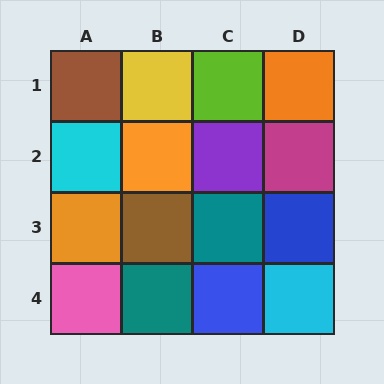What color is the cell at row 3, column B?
Brown.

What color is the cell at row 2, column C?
Purple.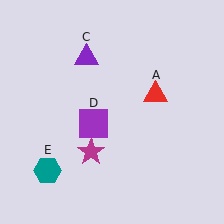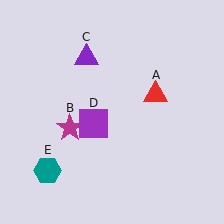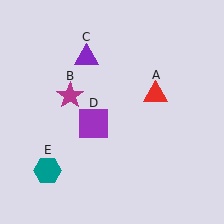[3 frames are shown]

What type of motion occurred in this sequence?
The magenta star (object B) rotated clockwise around the center of the scene.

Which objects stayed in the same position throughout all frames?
Red triangle (object A) and purple triangle (object C) and purple square (object D) and teal hexagon (object E) remained stationary.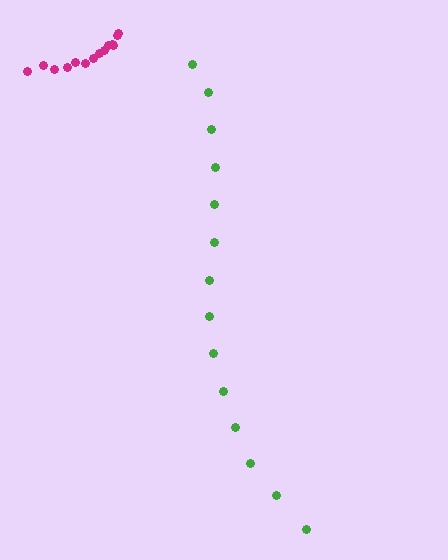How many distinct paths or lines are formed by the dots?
There are 2 distinct paths.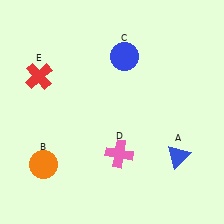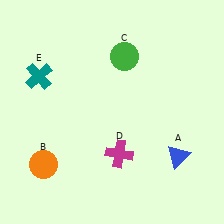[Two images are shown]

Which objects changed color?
C changed from blue to green. D changed from pink to magenta. E changed from red to teal.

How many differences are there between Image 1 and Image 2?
There are 3 differences between the two images.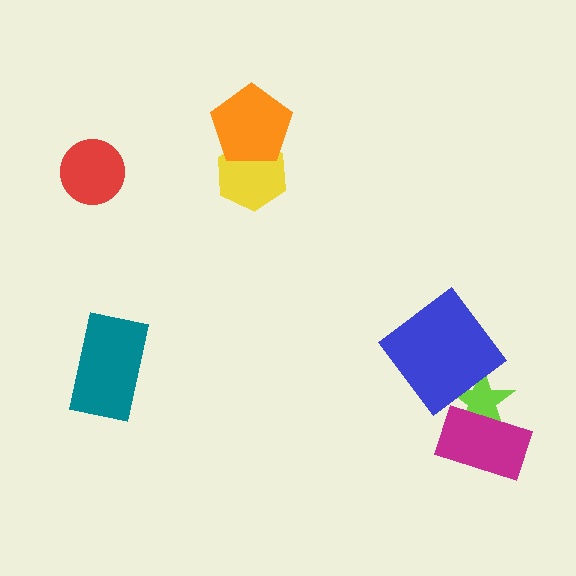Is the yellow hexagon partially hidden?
Yes, it is partially covered by another shape.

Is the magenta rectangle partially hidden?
No, no other shape covers it.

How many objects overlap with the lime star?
2 objects overlap with the lime star.